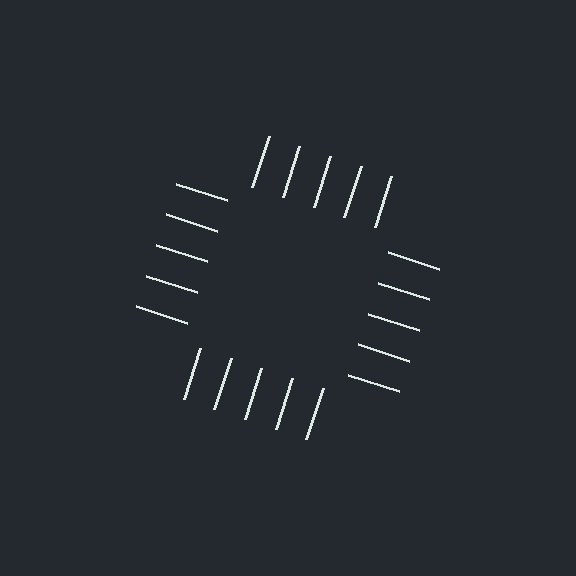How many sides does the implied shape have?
4 sides — the line-ends trace a square.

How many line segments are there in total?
20 — 5 along each of the 4 edges.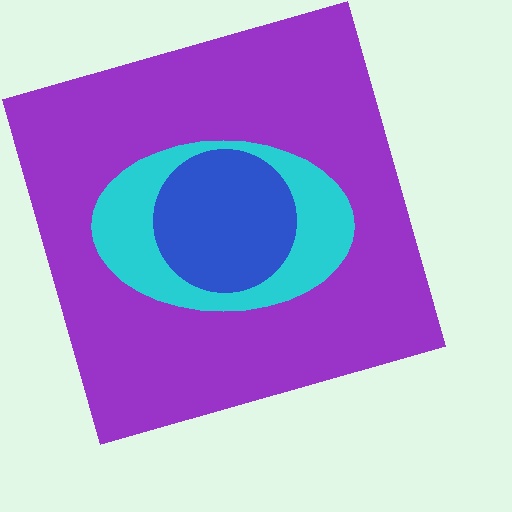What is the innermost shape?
The blue circle.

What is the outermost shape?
The purple square.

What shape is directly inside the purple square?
The cyan ellipse.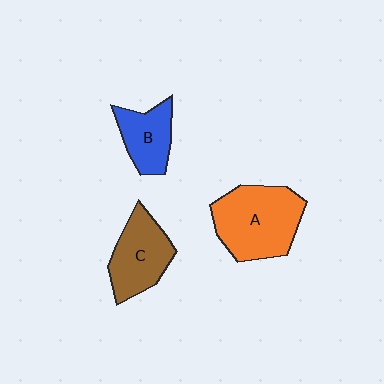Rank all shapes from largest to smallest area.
From largest to smallest: A (orange), C (brown), B (blue).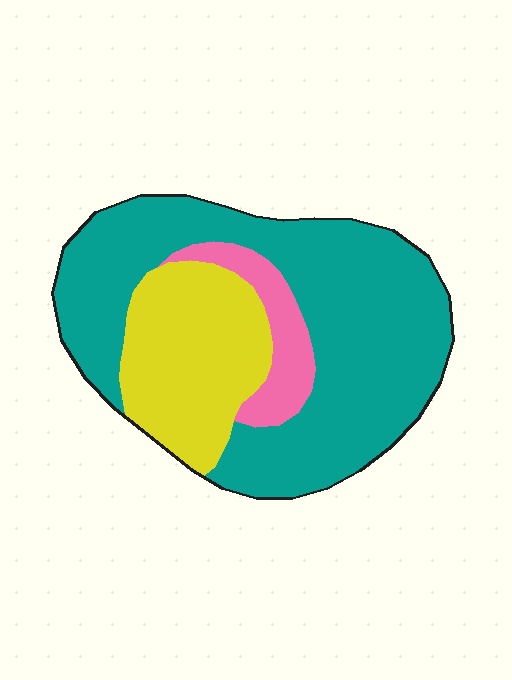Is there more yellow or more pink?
Yellow.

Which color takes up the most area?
Teal, at roughly 65%.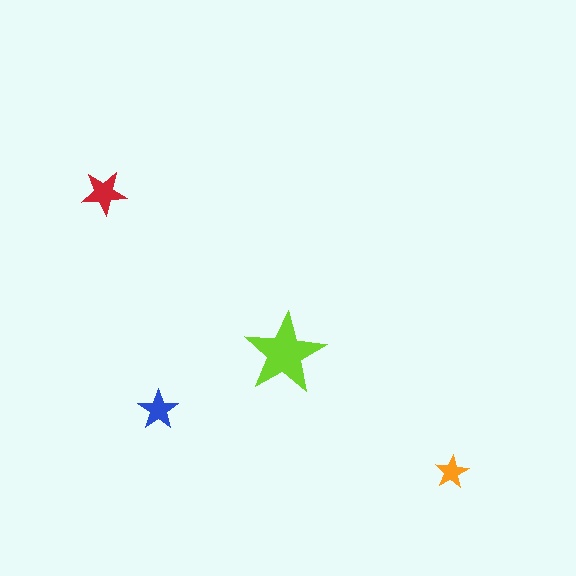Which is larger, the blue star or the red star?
The red one.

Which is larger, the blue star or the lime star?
The lime one.